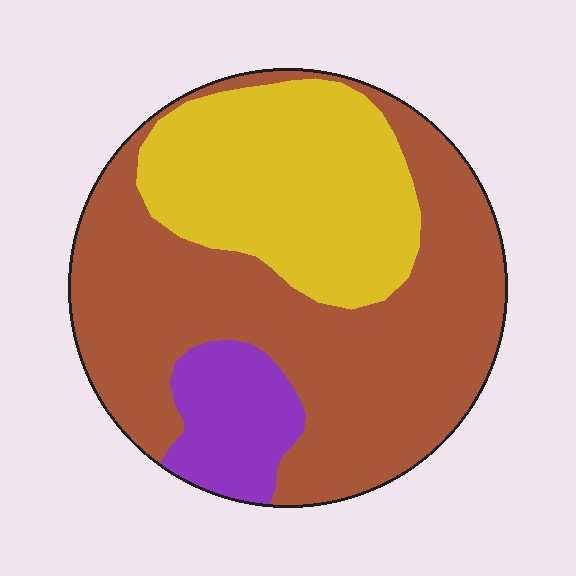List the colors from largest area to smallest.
From largest to smallest: brown, yellow, purple.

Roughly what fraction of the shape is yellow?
Yellow covers roughly 30% of the shape.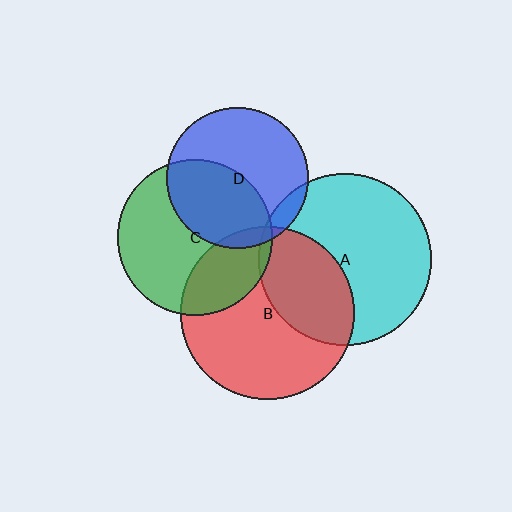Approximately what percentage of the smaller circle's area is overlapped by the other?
Approximately 5%.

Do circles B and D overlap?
Yes.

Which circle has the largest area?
Circle B (red).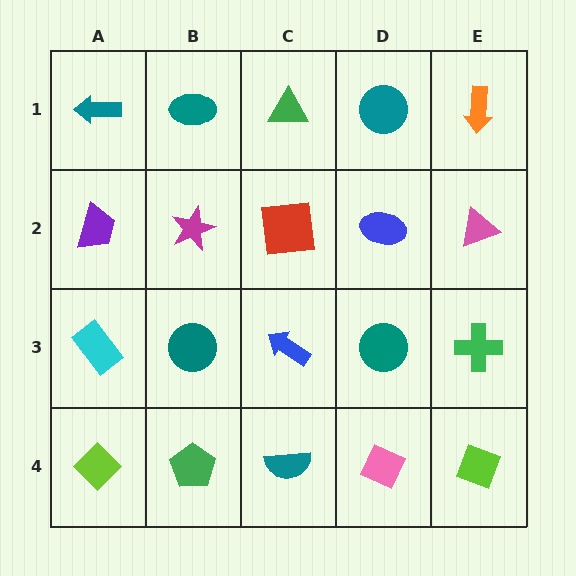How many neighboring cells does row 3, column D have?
4.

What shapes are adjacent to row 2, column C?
A green triangle (row 1, column C), a blue arrow (row 3, column C), a magenta star (row 2, column B), a blue ellipse (row 2, column D).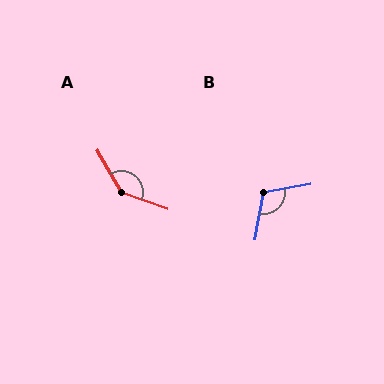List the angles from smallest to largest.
B (110°), A (139°).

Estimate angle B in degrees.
Approximately 110 degrees.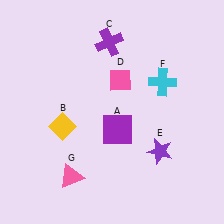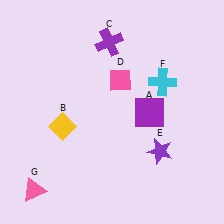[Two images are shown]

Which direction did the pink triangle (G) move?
The pink triangle (G) moved left.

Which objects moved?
The objects that moved are: the purple square (A), the pink triangle (G).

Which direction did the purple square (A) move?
The purple square (A) moved right.